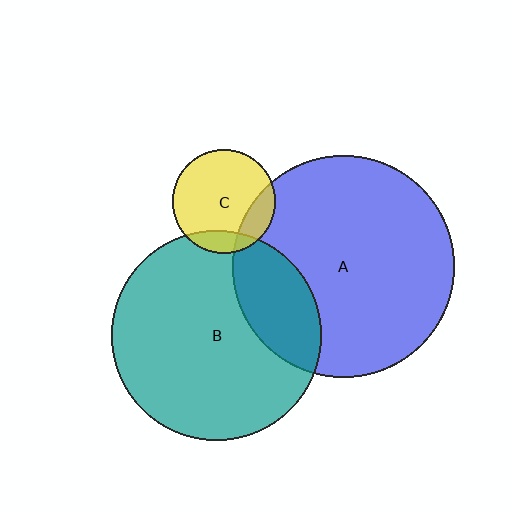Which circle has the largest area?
Circle A (blue).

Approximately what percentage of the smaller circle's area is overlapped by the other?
Approximately 20%.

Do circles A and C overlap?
Yes.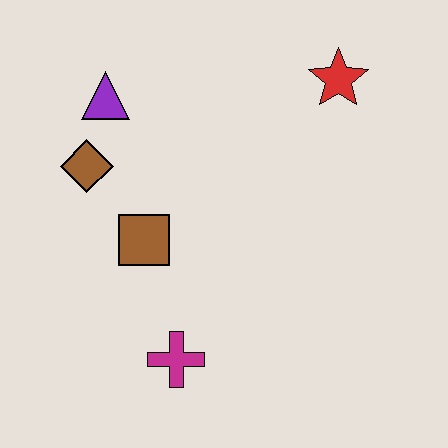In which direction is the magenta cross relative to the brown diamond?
The magenta cross is below the brown diamond.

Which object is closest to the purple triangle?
The brown diamond is closest to the purple triangle.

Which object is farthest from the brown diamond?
The red star is farthest from the brown diamond.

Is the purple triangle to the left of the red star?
Yes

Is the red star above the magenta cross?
Yes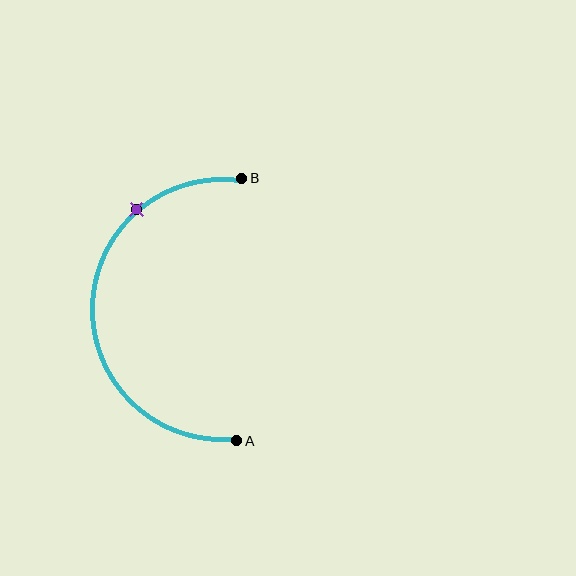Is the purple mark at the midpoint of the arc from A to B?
No. The purple mark lies on the arc but is closer to endpoint B. The arc midpoint would be at the point on the curve equidistant along the arc from both A and B.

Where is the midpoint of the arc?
The arc midpoint is the point on the curve farthest from the straight line joining A and B. It sits to the left of that line.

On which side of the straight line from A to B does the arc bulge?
The arc bulges to the left of the straight line connecting A and B.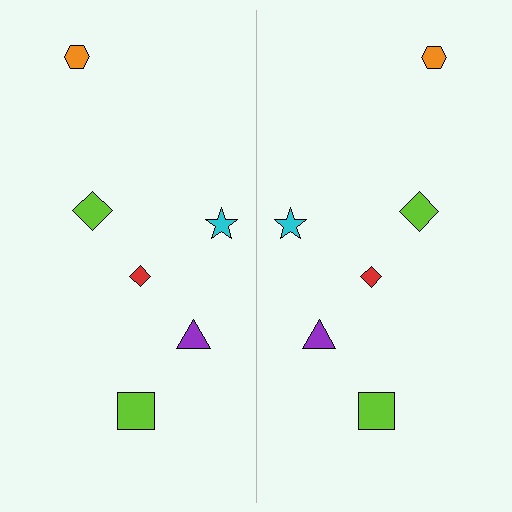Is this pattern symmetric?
Yes, this pattern has bilateral (reflection) symmetry.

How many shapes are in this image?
There are 12 shapes in this image.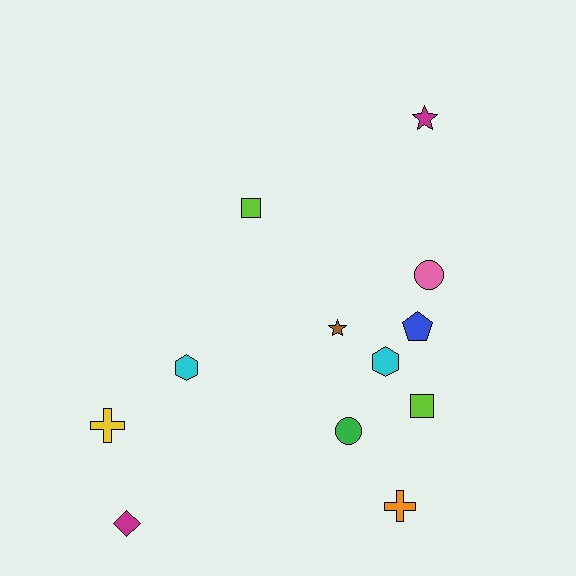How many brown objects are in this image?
There is 1 brown object.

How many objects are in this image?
There are 12 objects.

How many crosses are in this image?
There are 2 crosses.